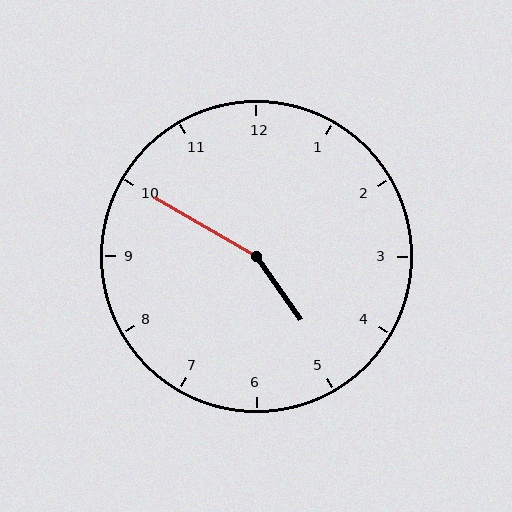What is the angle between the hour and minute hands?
Approximately 155 degrees.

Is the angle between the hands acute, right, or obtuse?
It is obtuse.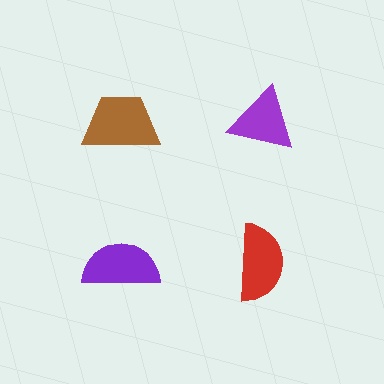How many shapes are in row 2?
2 shapes.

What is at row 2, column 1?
A purple semicircle.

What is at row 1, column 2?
A purple triangle.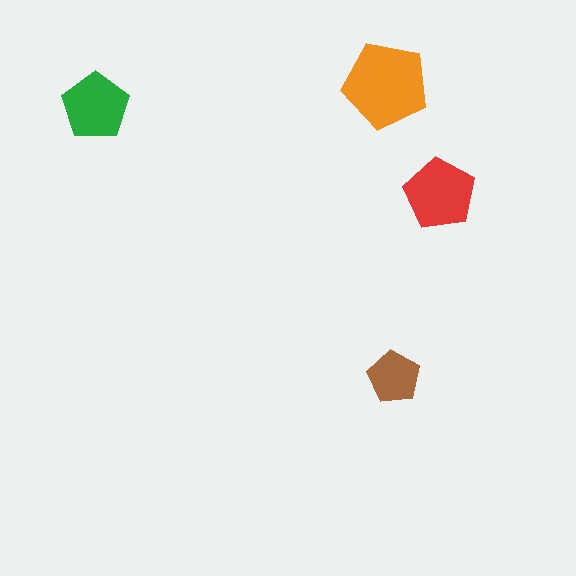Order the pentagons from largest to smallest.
the orange one, the red one, the green one, the brown one.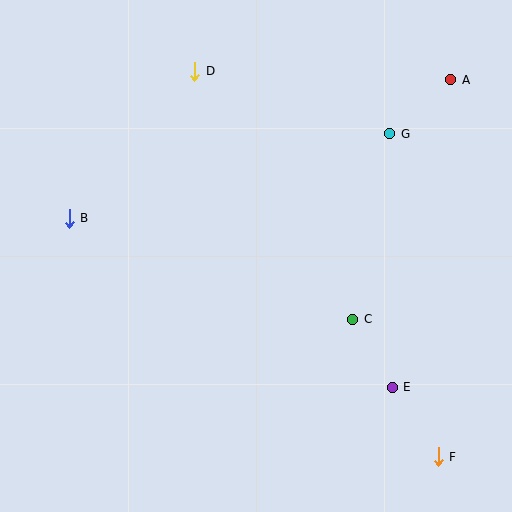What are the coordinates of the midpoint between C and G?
The midpoint between C and G is at (371, 227).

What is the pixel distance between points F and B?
The distance between F and B is 439 pixels.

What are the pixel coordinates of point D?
Point D is at (195, 71).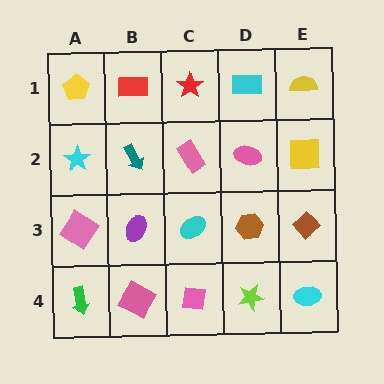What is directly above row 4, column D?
A brown hexagon.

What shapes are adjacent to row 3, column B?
A teal arrow (row 2, column B), a pink square (row 4, column B), a pink diamond (row 3, column A), a cyan ellipse (row 3, column C).